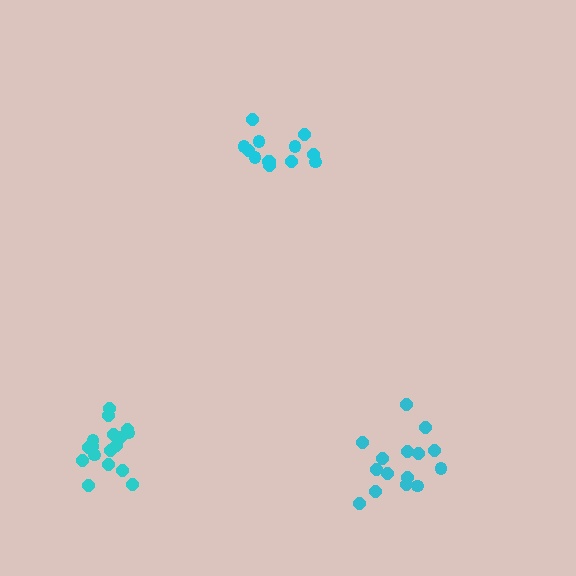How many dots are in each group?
Group 1: 13 dots, Group 2: 15 dots, Group 3: 17 dots (45 total).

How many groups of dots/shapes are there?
There are 3 groups.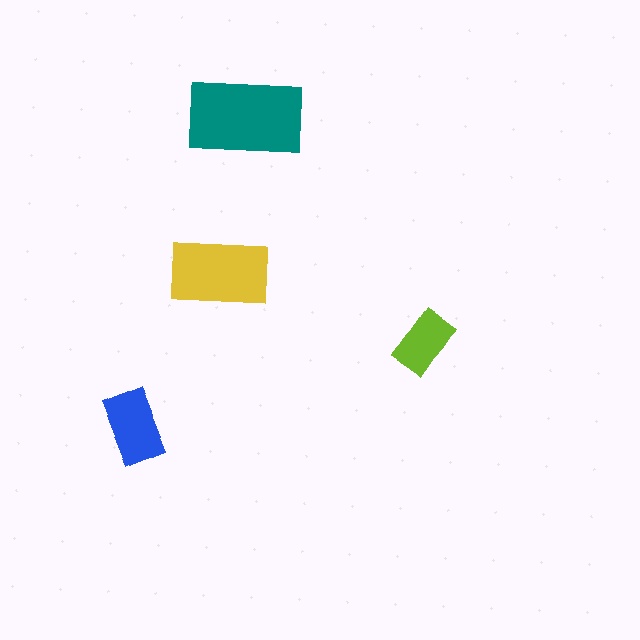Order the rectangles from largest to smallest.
the teal one, the yellow one, the blue one, the lime one.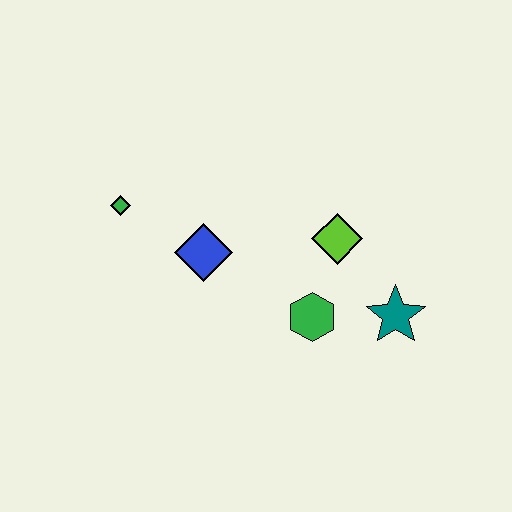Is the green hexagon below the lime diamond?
Yes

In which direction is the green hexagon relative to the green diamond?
The green hexagon is to the right of the green diamond.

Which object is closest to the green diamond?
The blue diamond is closest to the green diamond.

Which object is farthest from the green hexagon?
The green diamond is farthest from the green hexagon.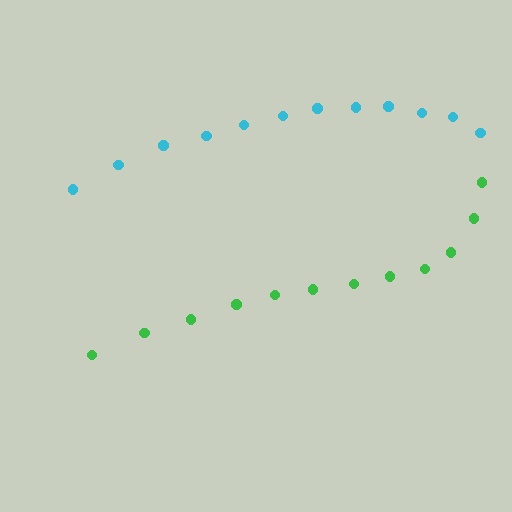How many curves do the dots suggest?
There are 2 distinct paths.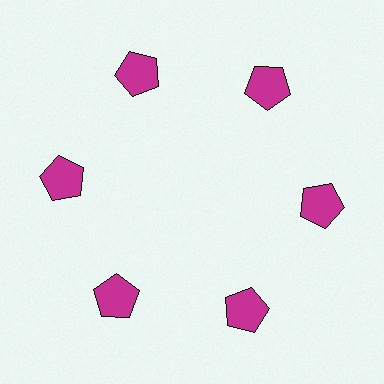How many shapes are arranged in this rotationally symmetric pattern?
There are 6 shapes, arranged in 6 groups of 1.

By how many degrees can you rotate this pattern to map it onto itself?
The pattern maps onto itself every 60 degrees of rotation.